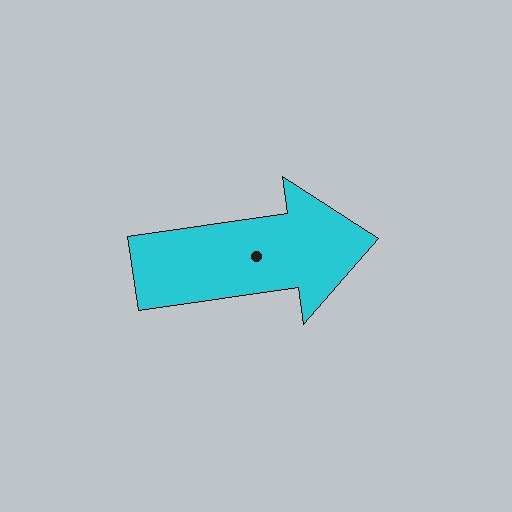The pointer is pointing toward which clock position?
Roughly 3 o'clock.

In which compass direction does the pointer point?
East.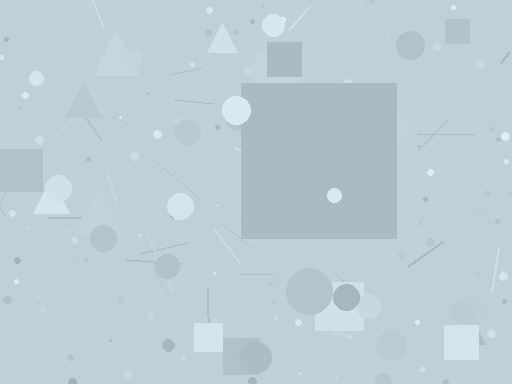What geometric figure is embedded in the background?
A square is embedded in the background.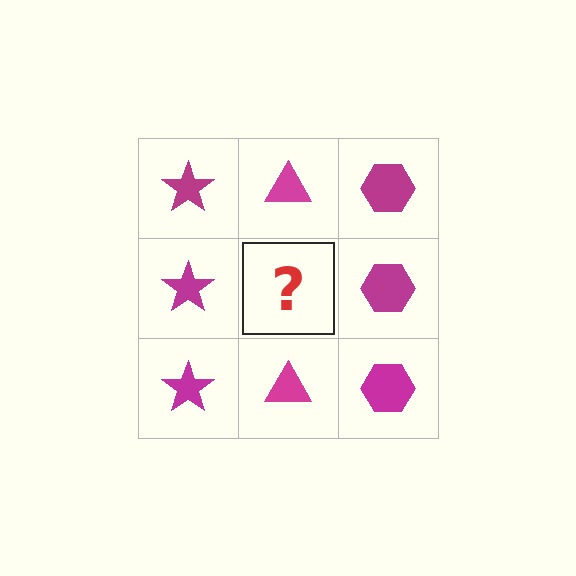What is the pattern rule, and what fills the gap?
The rule is that each column has a consistent shape. The gap should be filled with a magenta triangle.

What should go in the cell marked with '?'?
The missing cell should contain a magenta triangle.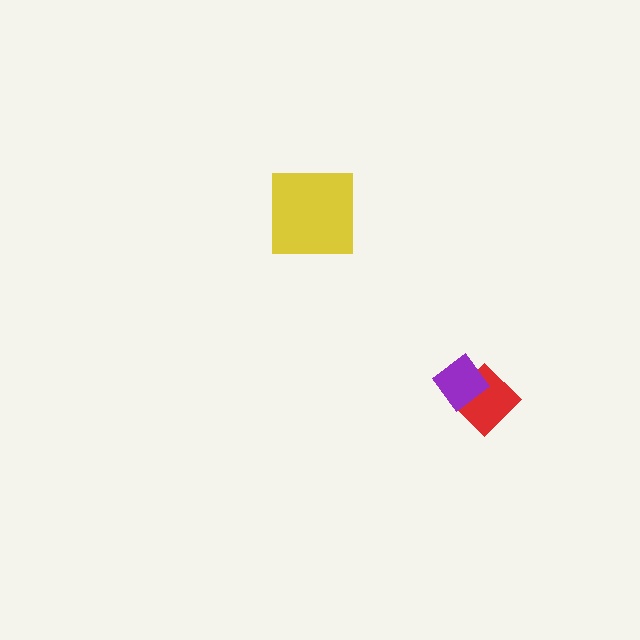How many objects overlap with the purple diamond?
1 object overlaps with the purple diamond.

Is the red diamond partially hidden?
Yes, it is partially covered by another shape.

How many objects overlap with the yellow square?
0 objects overlap with the yellow square.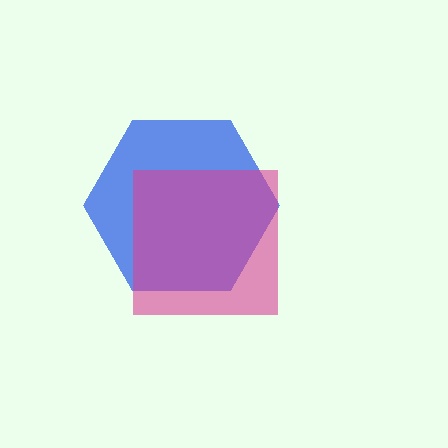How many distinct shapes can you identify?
There are 2 distinct shapes: a blue hexagon, a magenta square.